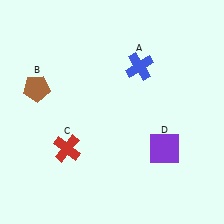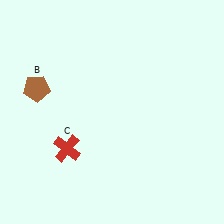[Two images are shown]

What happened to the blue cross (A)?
The blue cross (A) was removed in Image 2. It was in the top-right area of Image 1.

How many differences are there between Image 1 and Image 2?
There are 2 differences between the two images.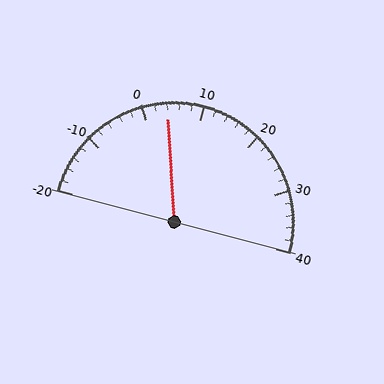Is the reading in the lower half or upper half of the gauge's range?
The reading is in the lower half of the range (-20 to 40).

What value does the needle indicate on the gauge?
The needle indicates approximately 4.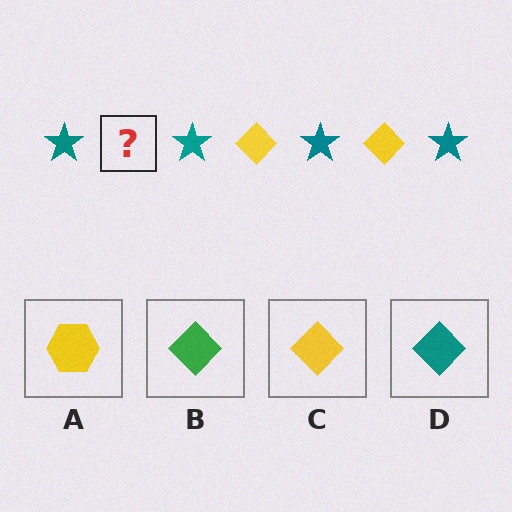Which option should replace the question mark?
Option C.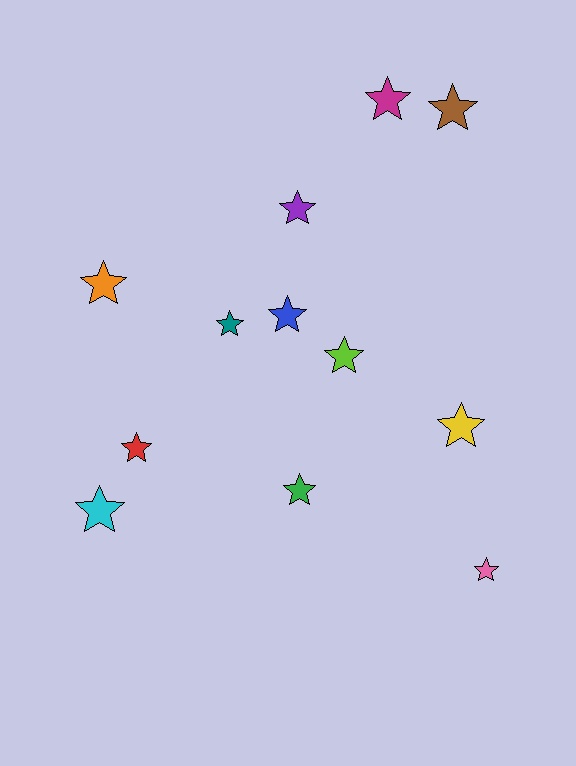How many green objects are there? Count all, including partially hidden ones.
There is 1 green object.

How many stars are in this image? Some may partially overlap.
There are 12 stars.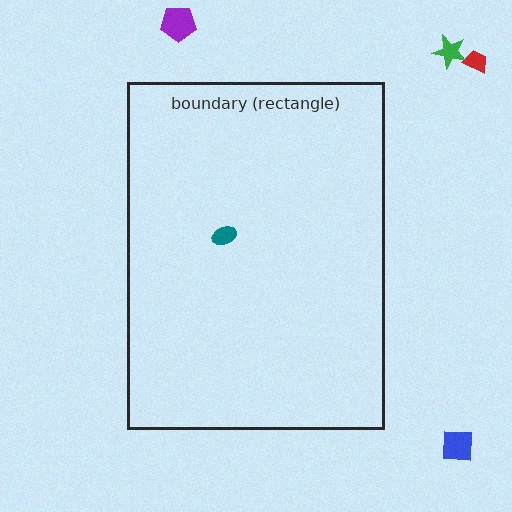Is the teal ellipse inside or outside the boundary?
Inside.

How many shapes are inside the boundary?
1 inside, 4 outside.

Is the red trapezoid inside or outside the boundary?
Outside.